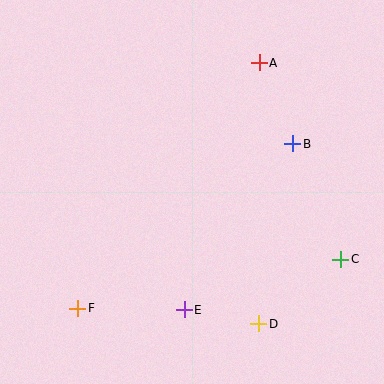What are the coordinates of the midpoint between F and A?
The midpoint between F and A is at (168, 186).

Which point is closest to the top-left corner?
Point A is closest to the top-left corner.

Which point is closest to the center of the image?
Point B at (293, 144) is closest to the center.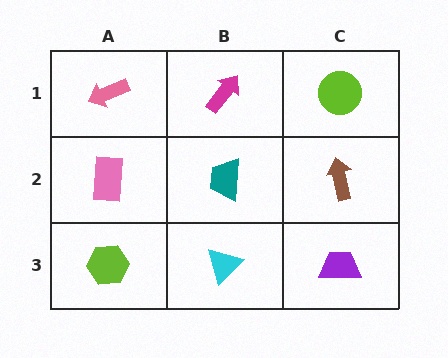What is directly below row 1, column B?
A teal trapezoid.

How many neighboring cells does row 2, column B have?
4.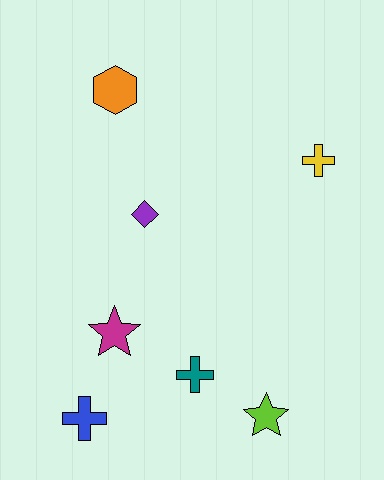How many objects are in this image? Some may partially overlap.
There are 7 objects.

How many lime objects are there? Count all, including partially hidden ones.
There is 1 lime object.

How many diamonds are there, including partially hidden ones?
There is 1 diamond.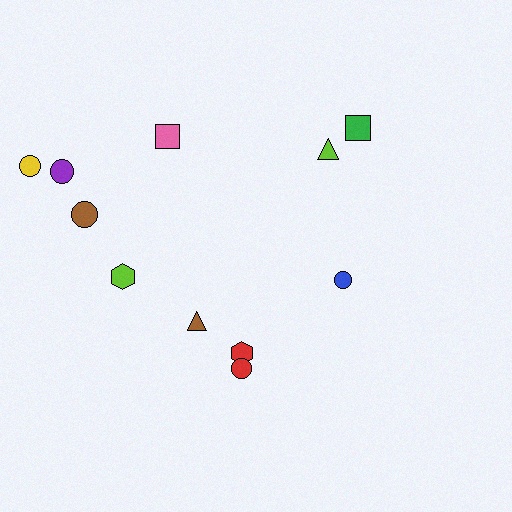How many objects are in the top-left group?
There are 5 objects.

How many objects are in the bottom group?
There are 3 objects.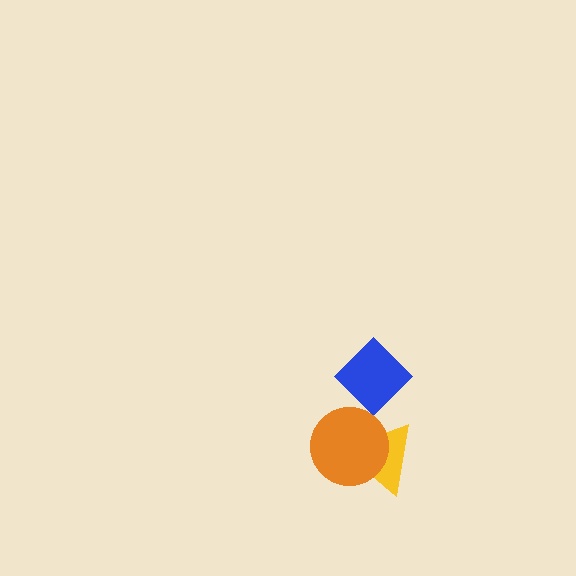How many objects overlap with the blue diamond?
0 objects overlap with the blue diamond.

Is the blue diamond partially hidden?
No, no other shape covers it.